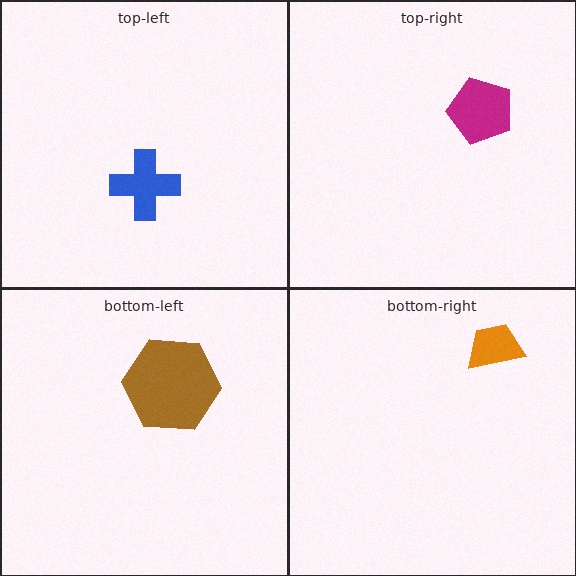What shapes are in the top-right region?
The magenta pentagon.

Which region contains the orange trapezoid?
The bottom-right region.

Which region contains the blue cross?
The top-left region.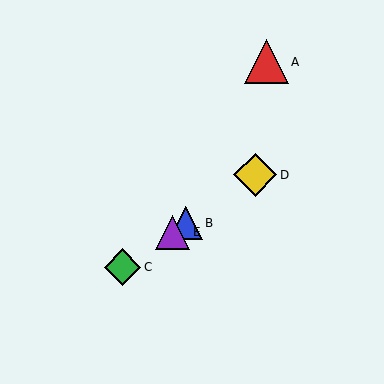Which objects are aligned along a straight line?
Objects B, C, D, E are aligned along a straight line.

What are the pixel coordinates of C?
Object C is at (122, 267).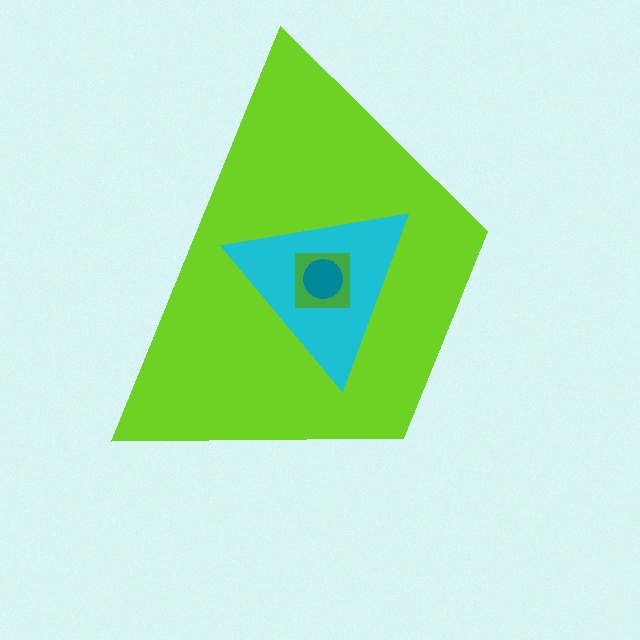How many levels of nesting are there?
4.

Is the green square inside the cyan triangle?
Yes.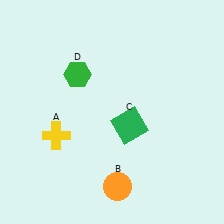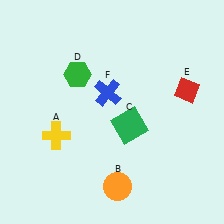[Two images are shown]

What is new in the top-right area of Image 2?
A red diamond (E) was added in the top-right area of Image 2.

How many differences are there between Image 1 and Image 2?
There are 2 differences between the two images.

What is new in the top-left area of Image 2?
A blue cross (F) was added in the top-left area of Image 2.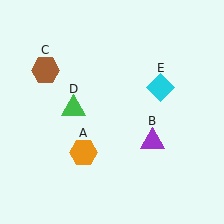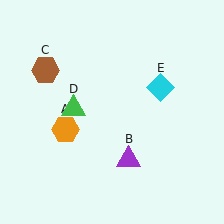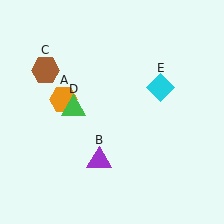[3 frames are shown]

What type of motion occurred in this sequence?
The orange hexagon (object A), purple triangle (object B) rotated clockwise around the center of the scene.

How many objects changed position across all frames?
2 objects changed position: orange hexagon (object A), purple triangle (object B).